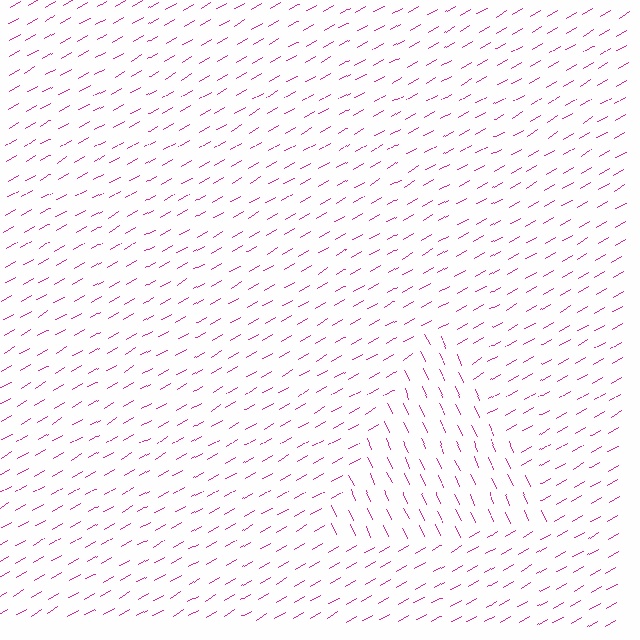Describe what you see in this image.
The image is filled with small magenta line segments. A triangle region in the image has lines oriented differently from the surrounding lines, creating a visible texture boundary.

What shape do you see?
I see a triangle.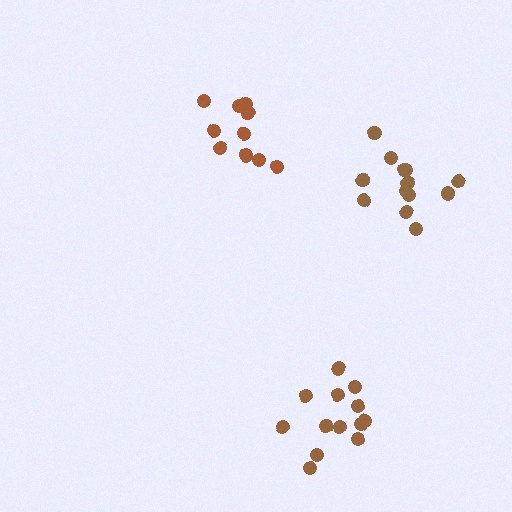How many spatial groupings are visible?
There are 3 spatial groupings.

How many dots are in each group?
Group 1: 13 dots, Group 2: 13 dots, Group 3: 10 dots (36 total).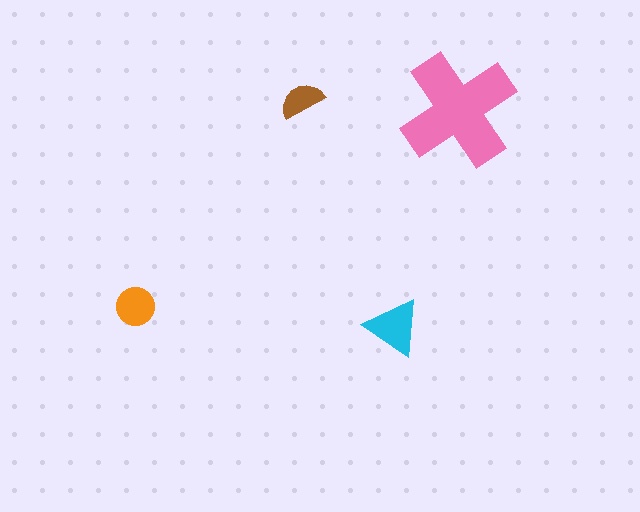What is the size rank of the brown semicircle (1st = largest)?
4th.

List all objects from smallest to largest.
The brown semicircle, the orange circle, the cyan triangle, the pink cross.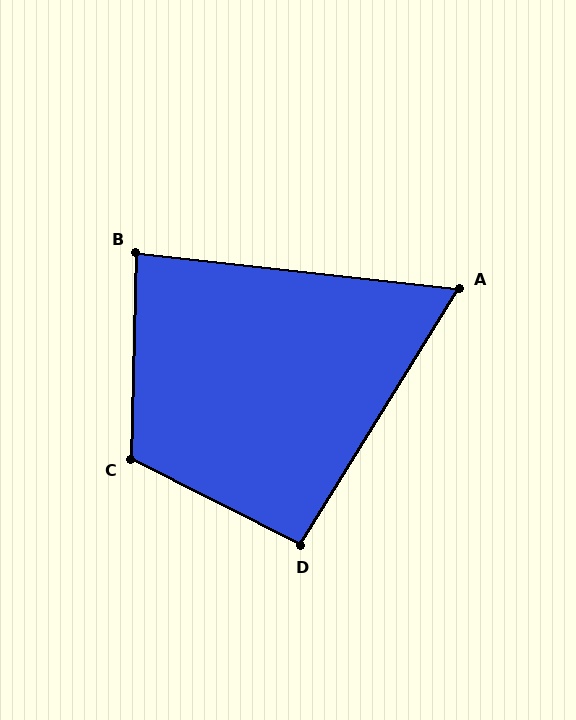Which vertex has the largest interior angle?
C, at approximately 115 degrees.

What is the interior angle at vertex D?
Approximately 95 degrees (approximately right).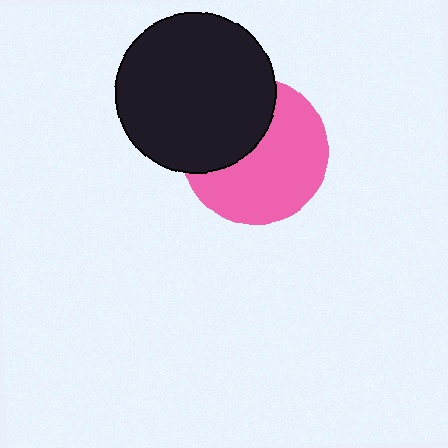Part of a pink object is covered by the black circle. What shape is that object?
It is a circle.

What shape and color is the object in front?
The object in front is a black circle.